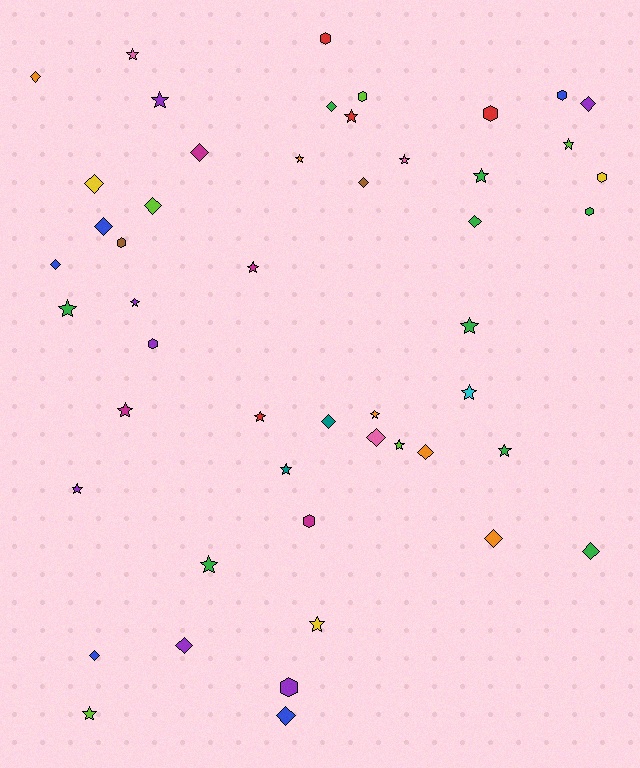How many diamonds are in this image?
There are 18 diamonds.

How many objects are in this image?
There are 50 objects.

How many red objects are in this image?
There are 4 red objects.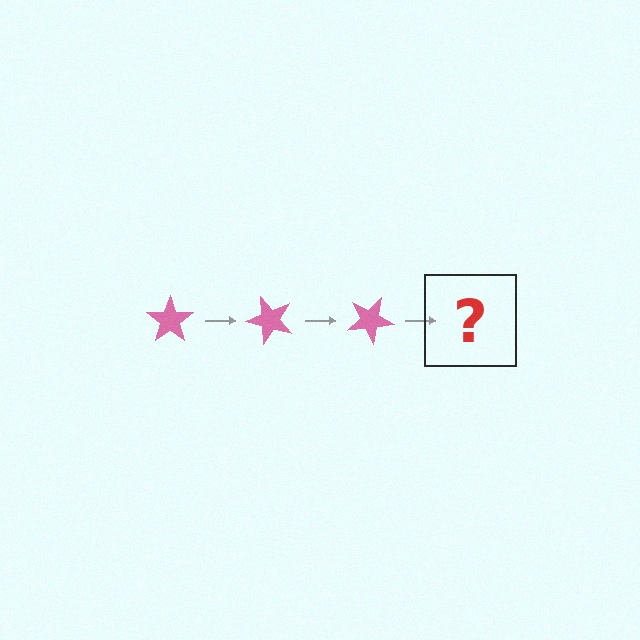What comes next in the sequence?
The next element should be a pink star rotated 150 degrees.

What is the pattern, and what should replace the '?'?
The pattern is that the star rotates 50 degrees each step. The '?' should be a pink star rotated 150 degrees.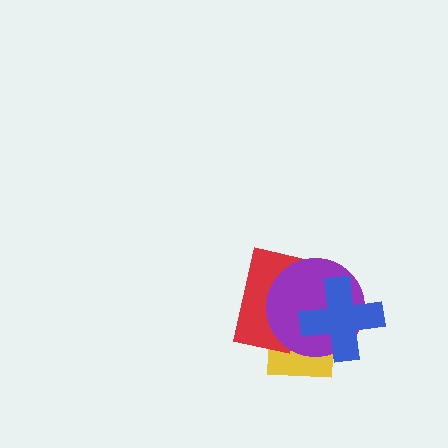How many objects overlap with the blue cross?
3 objects overlap with the blue cross.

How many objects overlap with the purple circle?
3 objects overlap with the purple circle.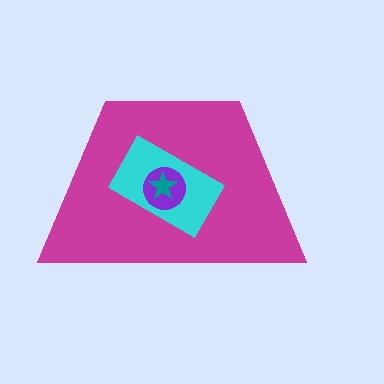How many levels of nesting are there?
4.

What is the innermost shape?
The teal star.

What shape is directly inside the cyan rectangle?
The purple circle.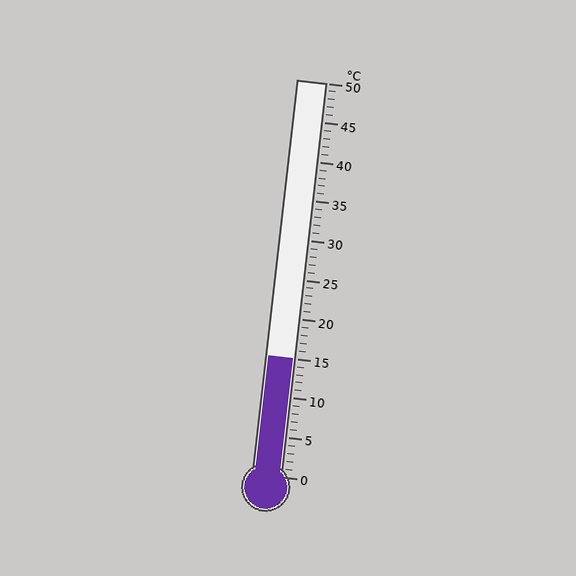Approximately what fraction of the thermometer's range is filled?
The thermometer is filled to approximately 30% of its range.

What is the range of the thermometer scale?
The thermometer scale ranges from 0°C to 50°C.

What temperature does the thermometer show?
The thermometer shows approximately 15°C.